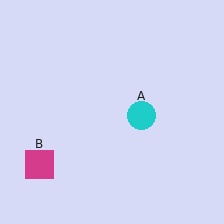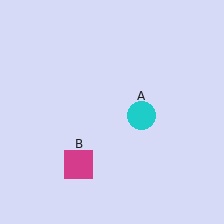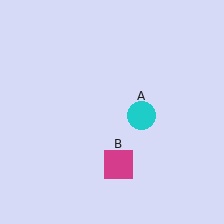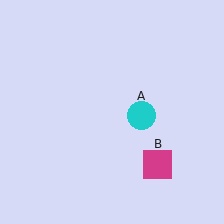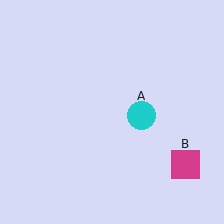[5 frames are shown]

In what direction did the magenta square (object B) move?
The magenta square (object B) moved right.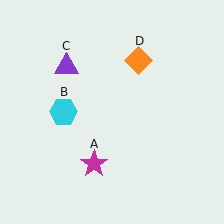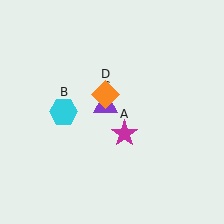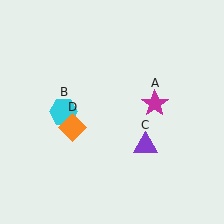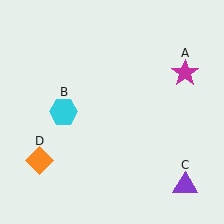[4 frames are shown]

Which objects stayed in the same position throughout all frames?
Cyan hexagon (object B) remained stationary.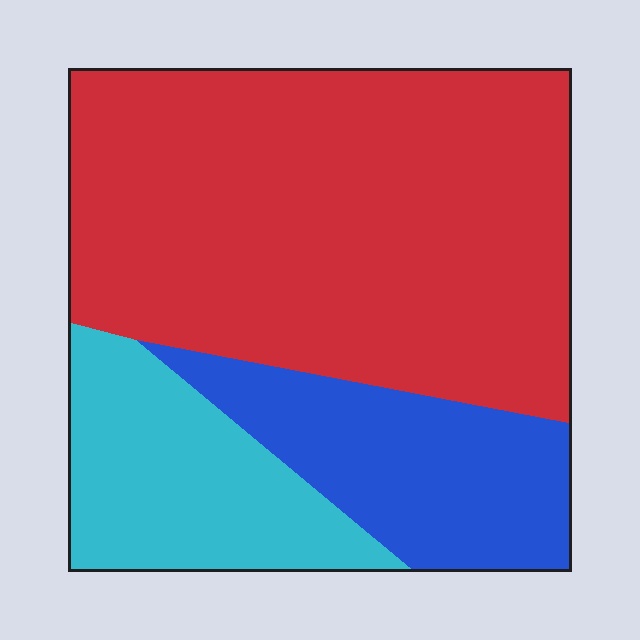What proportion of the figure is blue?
Blue takes up about one fifth (1/5) of the figure.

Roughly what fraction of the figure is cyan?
Cyan covers roughly 20% of the figure.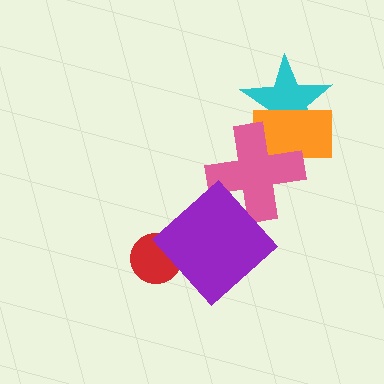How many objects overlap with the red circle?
1 object overlaps with the red circle.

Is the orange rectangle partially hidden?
Yes, it is partially covered by another shape.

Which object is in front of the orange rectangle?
The pink cross is in front of the orange rectangle.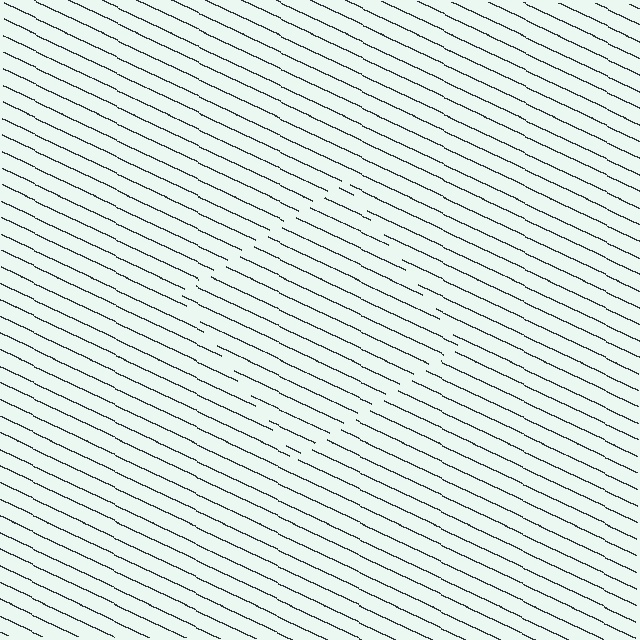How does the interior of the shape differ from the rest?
The interior of the shape contains the same grating, shifted by half a period — the contour is defined by the phase discontinuity where line-ends from the inner and outer gratings abut.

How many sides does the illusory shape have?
4 sides — the line-ends trace a square.